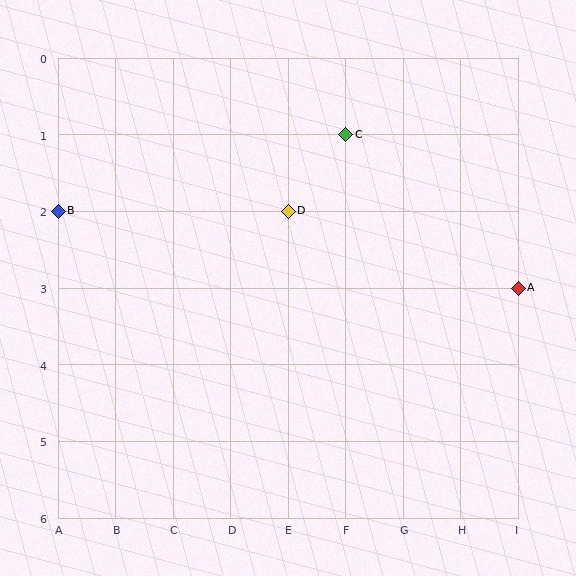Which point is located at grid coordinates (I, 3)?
Point A is at (I, 3).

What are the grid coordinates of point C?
Point C is at grid coordinates (F, 1).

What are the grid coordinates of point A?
Point A is at grid coordinates (I, 3).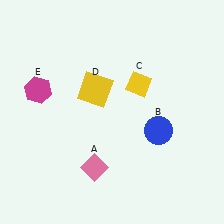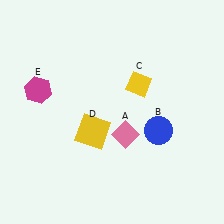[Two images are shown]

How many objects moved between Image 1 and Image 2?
2 objects moved between the two images.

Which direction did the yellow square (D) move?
The yellow square (D) moved down.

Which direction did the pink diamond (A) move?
The pink diamond (A) moved up.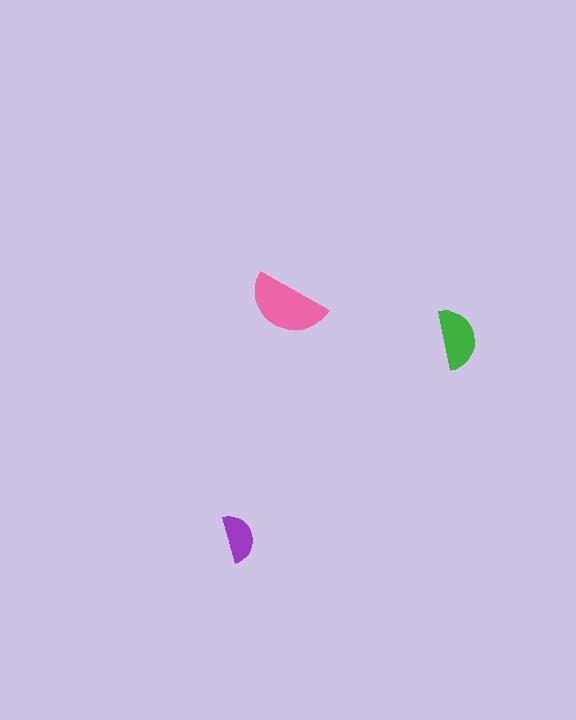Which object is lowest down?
The purple semicircle is bottommost.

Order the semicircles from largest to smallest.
the pink one, the green one, the purple one.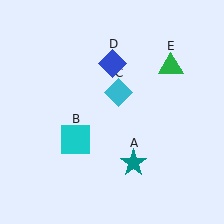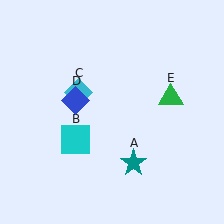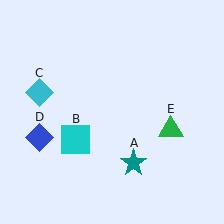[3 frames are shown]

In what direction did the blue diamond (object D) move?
The blue diamond (object D) moved down and to the left.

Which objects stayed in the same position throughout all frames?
Teal star (object A) and cyan square (object B) remained stationary.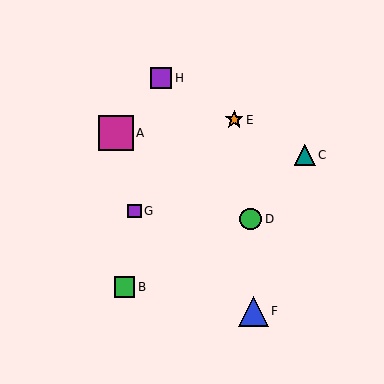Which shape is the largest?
The magenta square (labeled A) is the largest.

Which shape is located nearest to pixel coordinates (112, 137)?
The magenta square (labeled A) at (116, 133) is nearest to that location.